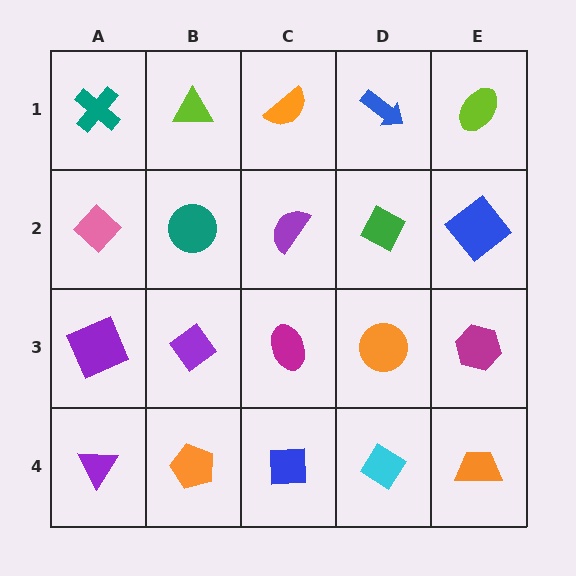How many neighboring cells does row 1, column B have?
3.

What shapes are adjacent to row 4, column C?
A magenta ellipse (row 3, column C), an orange pentagon (row 4, column B), a cyan diamond (row 4, column D).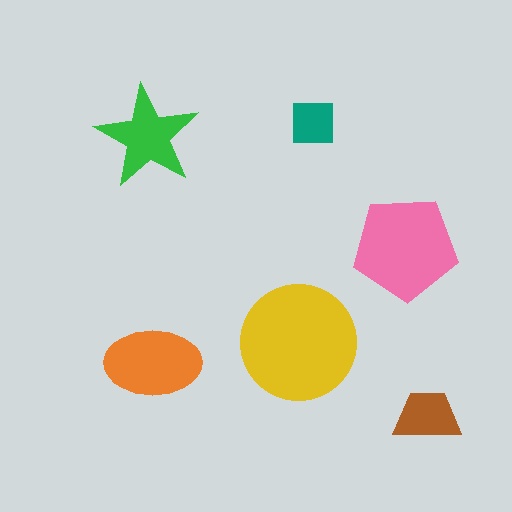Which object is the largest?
The yellow circle.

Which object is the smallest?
The teal square.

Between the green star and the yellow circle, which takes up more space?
The yellow circle.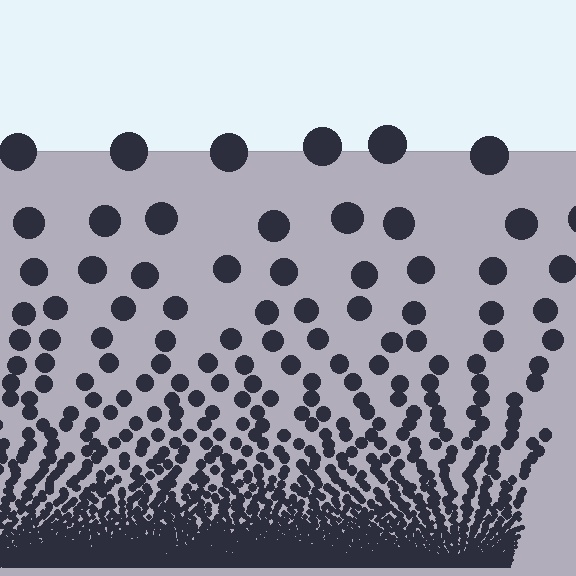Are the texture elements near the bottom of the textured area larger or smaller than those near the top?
Smaller. The gradient is inverted — elements near the bottom are smaller and denser.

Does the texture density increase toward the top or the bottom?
Density increases toward the bottom.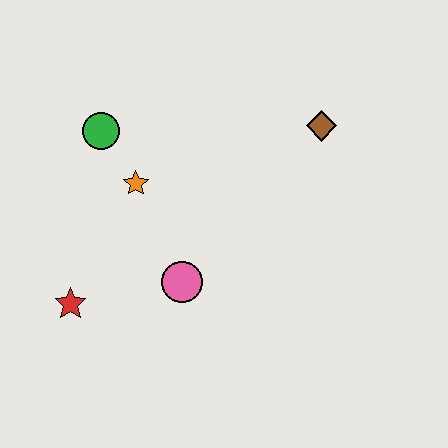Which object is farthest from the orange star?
The brown diamond is farthest from the orange star.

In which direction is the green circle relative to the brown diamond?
The green circle is to the left of the brown diamond.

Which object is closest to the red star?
The pink circle is closest to the red star.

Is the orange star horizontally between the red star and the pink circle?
Yes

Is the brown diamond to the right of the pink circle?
Yes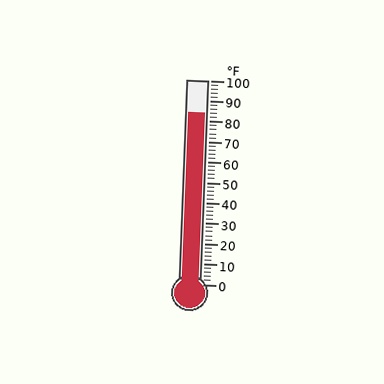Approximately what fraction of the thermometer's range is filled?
The thermometer is filled to approximately 85% of its range.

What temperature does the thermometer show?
The thermometer shows approximately 84°F.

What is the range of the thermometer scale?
The thermometer scale ranges from 0°F to 100°F.